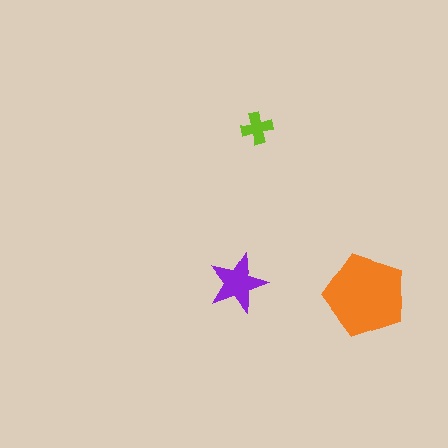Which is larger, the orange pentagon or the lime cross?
The orange pentagon.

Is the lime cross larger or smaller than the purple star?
Smaller.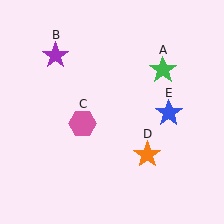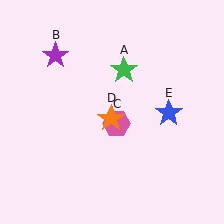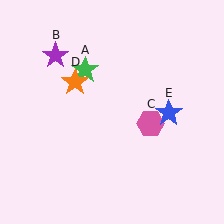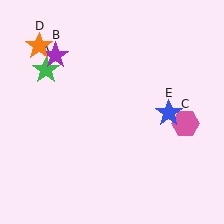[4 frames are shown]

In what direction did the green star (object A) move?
The green star (object A) moved left.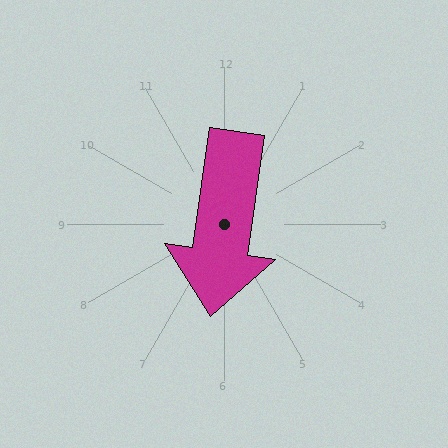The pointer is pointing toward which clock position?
Roughly 6 o'clock.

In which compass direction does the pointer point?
South.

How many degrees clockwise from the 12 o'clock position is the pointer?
Approximately 188 degrees.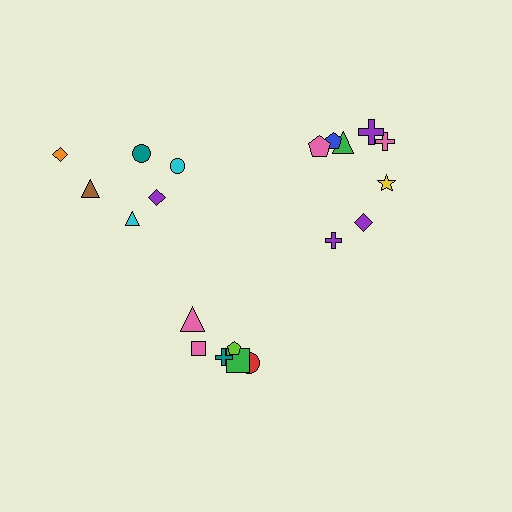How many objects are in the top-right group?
There are 8 objects.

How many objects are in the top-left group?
There are 6 objects.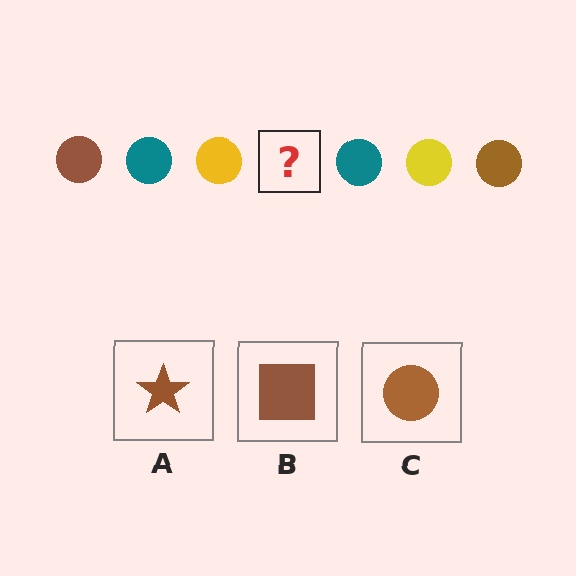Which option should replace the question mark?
Option C.